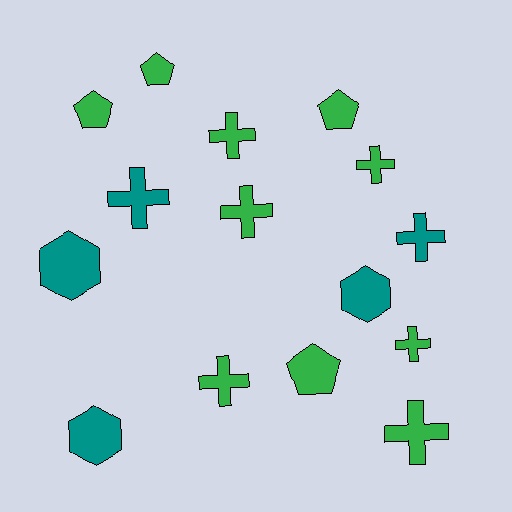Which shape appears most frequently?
Cross, with 8 objects.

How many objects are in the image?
There are 15 objects.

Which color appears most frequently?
Green, with 10 objects.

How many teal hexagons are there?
There are 3 teal hexagons.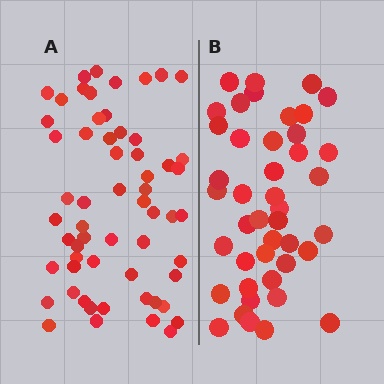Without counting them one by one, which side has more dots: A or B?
Region A (the left region) has more dots.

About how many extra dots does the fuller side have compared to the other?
Region A has approximately 15 more dots than region B.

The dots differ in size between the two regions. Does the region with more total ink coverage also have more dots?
No. Region B has more total ink coverage because its dots are larger, but region A actually contains more individual dots. Total area can be misleading — the number of items is what matters here.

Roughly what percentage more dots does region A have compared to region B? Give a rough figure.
About 35% more.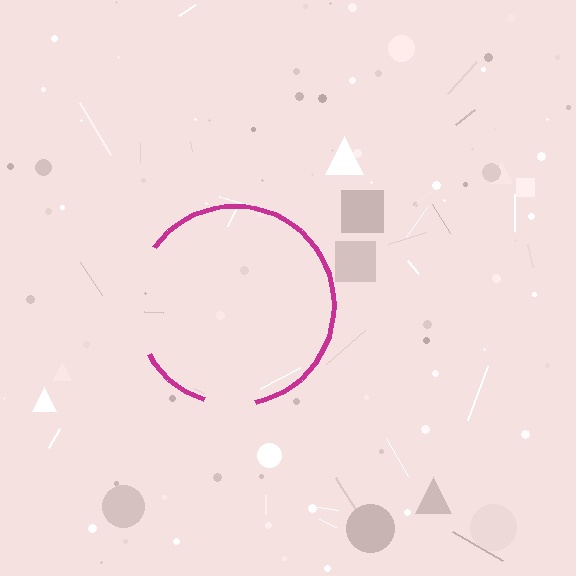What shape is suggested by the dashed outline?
The dashed outline suggests a circle.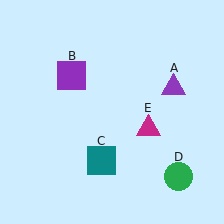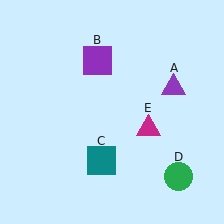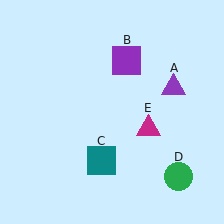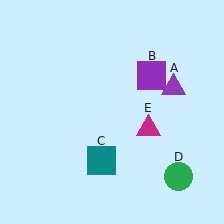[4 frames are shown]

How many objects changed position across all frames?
1 object changed position: purple square (object B).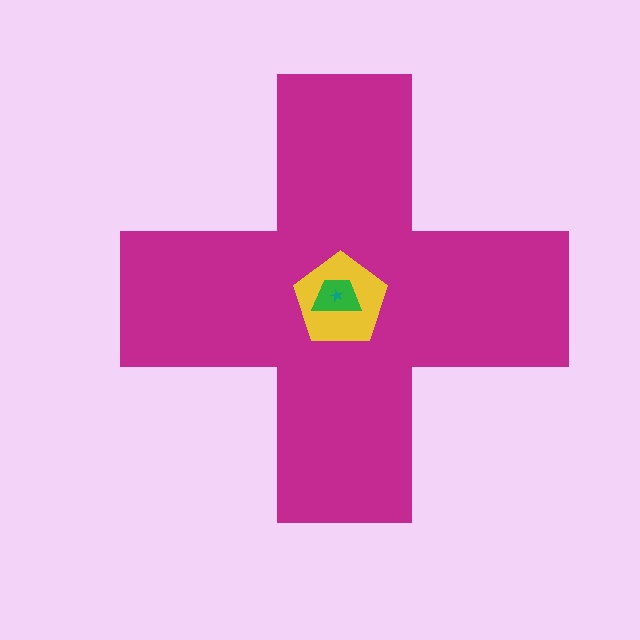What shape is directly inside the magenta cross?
The yellow pentagon.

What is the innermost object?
The teal star.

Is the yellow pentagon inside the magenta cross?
Yes.